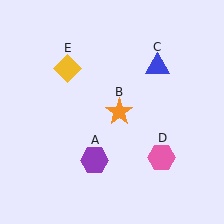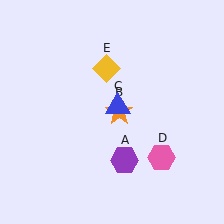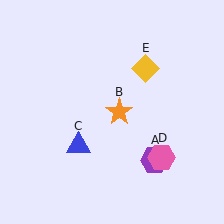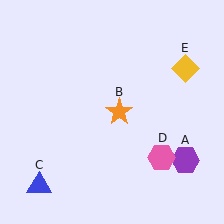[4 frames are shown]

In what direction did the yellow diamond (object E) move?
The yellow diamond (object E) moved right.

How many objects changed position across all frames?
3 objects changed position: purple hexagon (object A), blue triangle (object C), yellow diamond (object E).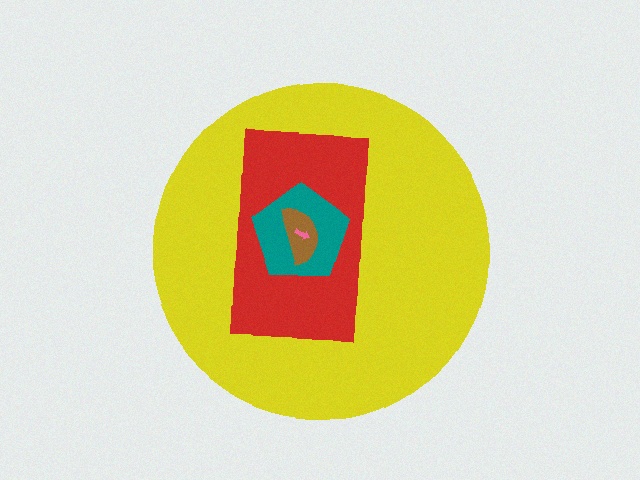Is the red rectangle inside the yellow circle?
Yes.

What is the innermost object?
The pink arrow.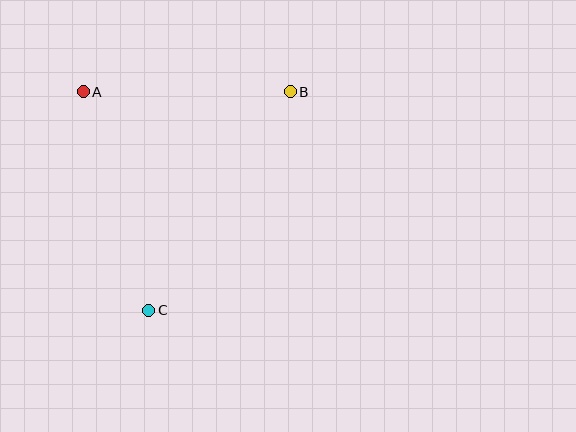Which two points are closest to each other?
Points A and B are closest to each other.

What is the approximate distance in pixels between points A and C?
The distance between A and C is approximately 228 pixels.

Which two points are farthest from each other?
Points B and C are farthest from each other.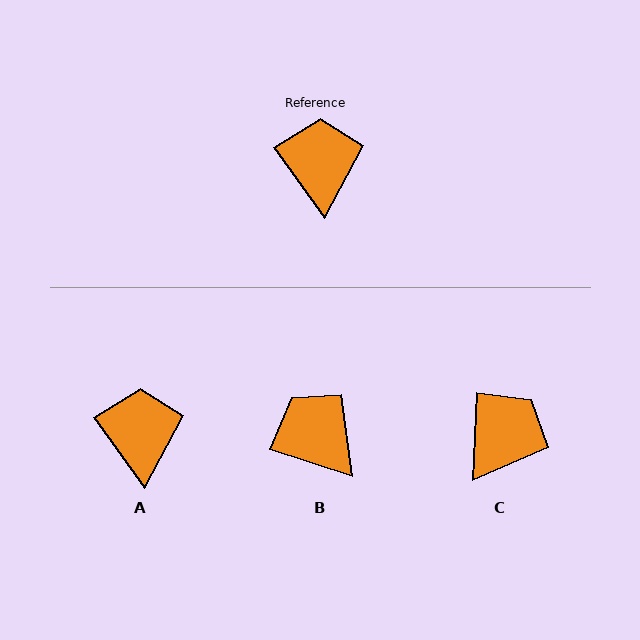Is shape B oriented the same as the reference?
No, it is off by about 36 degrees.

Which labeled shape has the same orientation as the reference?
A.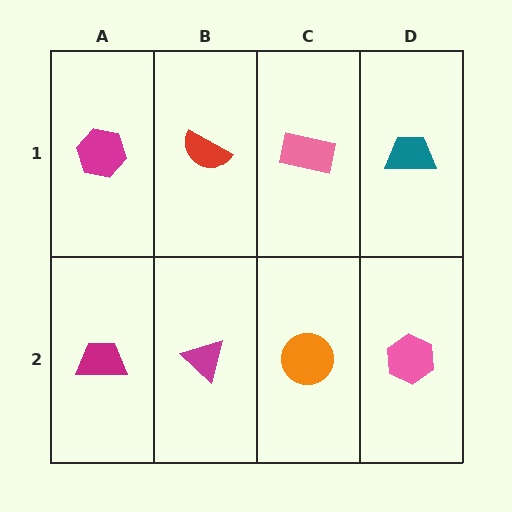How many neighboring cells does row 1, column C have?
3.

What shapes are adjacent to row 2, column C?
A pink rectangle (row 1, column C), a magenta triangle (row 2, column B), a pink hexagon (row 2, column D).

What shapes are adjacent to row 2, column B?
A red semicircle (row 1, column B), a magenta trapezoid (row 2, column A), an orange circle (row 2, column C).